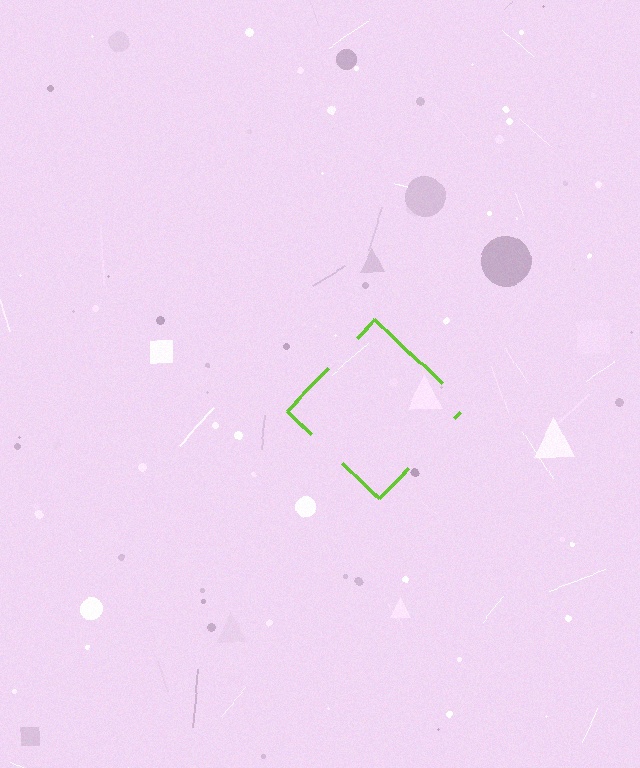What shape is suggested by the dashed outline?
The dashed outline suggests a diamond.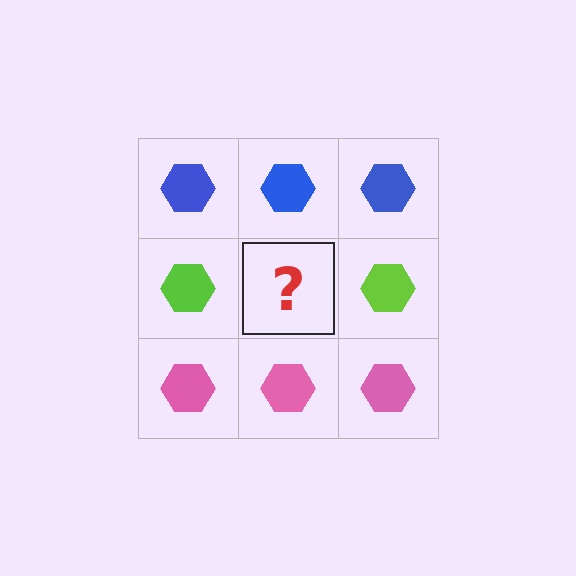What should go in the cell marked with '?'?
The missing cell should contain a lime hexagon.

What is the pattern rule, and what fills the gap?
The rule is that each row has a consistent color. The gap should be filled with a lime hexagon.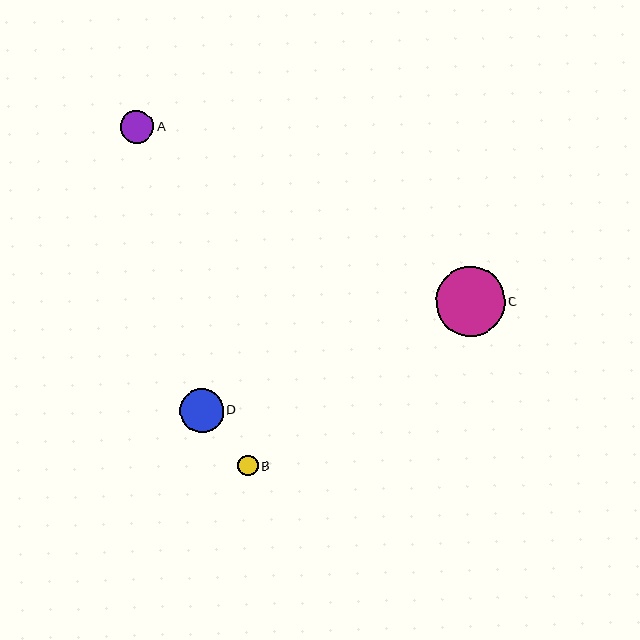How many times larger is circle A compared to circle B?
Circle A is approximately 1.6 times the size of circle B.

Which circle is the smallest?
Circle B is the smallest with a size of approximately 20 pixels.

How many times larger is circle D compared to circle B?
Circle D is approximately 2.2 times the size of circle B.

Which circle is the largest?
Circle C is the largest with a size of approximately 69 pixels.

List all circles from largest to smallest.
From largest to smallest: C, D, A, B.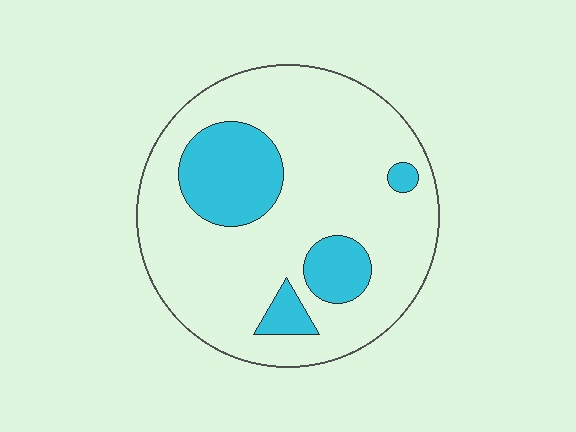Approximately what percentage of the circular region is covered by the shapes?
Approximately 20%.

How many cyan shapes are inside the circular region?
4.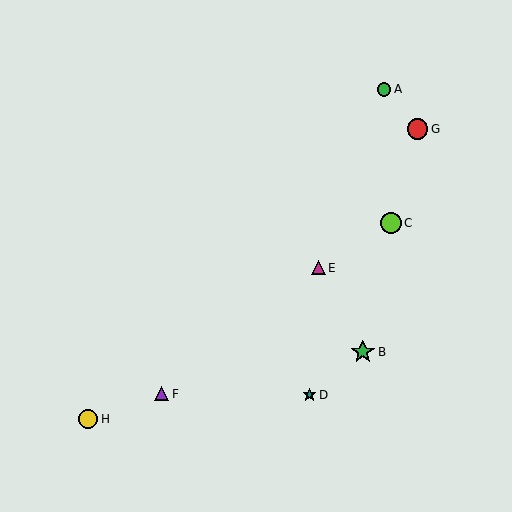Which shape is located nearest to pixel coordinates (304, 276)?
The magenta triangle (labeled E) at (318, 268) is nearest to that location.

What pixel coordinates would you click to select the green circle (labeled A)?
Click at (384, 89) to select the green circle A.